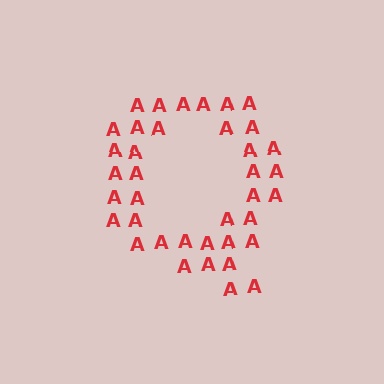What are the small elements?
The small elements are letter A's.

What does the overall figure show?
The overall figure shows the letter Q.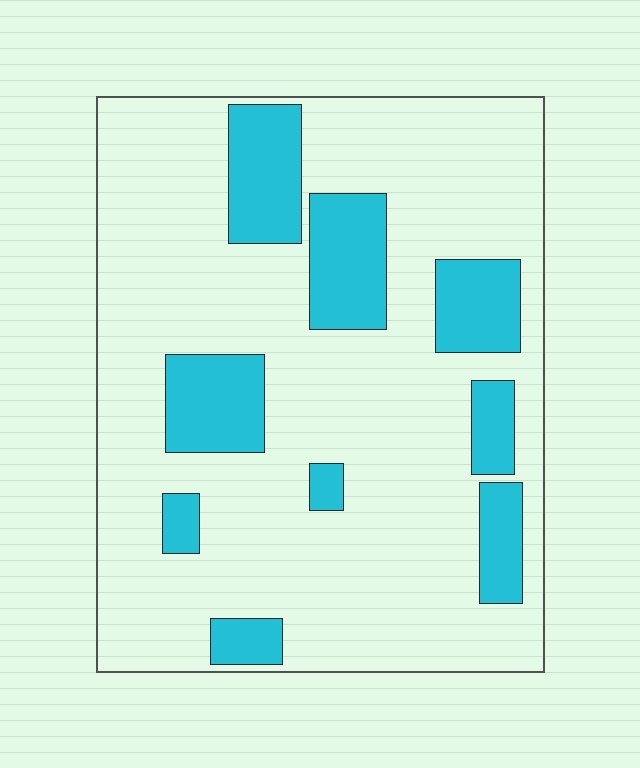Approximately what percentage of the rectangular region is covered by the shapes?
Approximately 20%.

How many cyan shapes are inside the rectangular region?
9.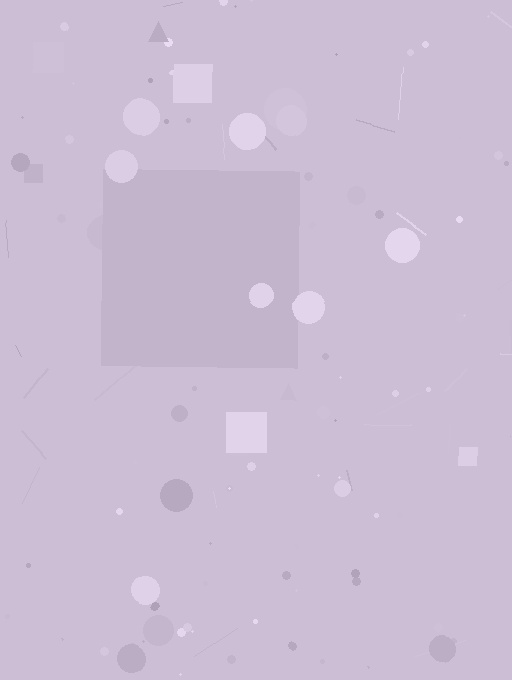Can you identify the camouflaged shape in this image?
The camouflaged shape is a square.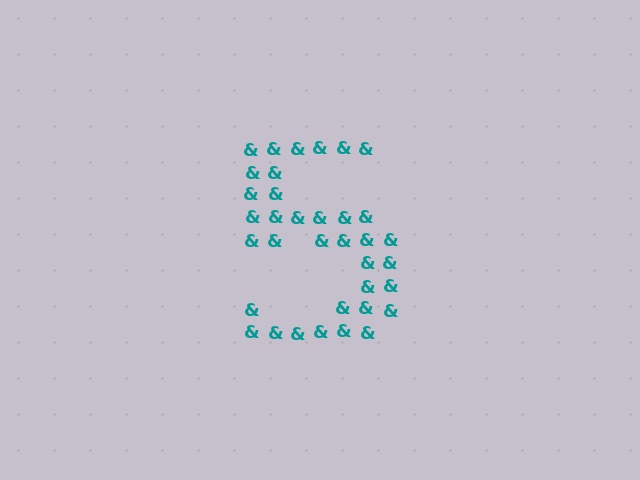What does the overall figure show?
The overall figure shows the digit 5.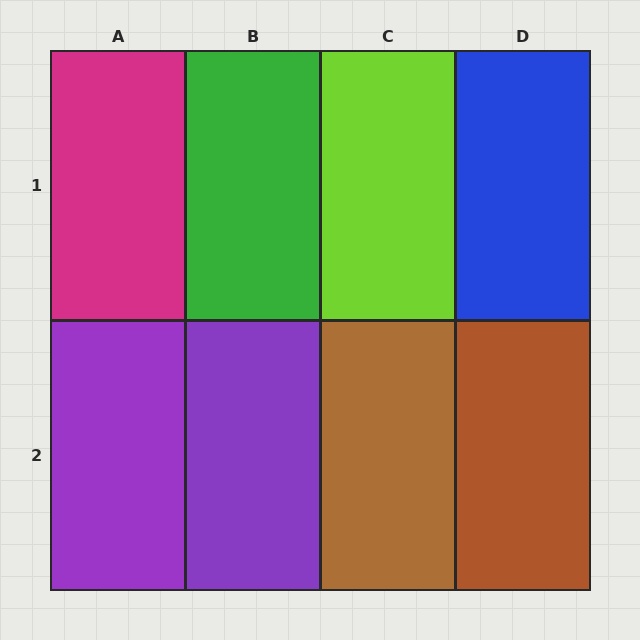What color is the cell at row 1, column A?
Magenta.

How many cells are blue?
1 cell is blue.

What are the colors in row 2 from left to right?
Purple, purple, brown, brown.